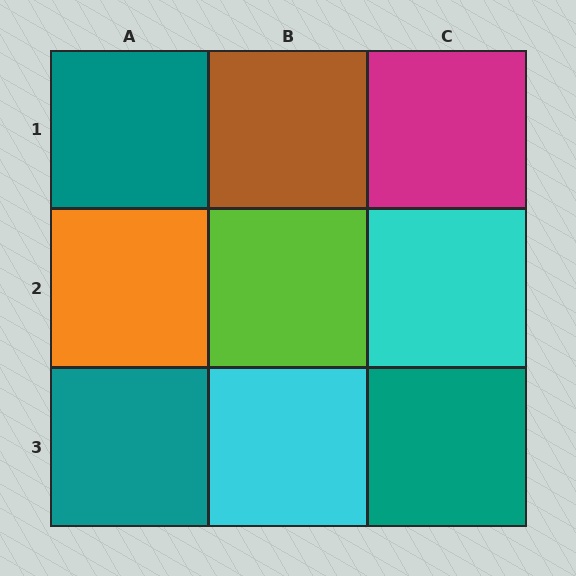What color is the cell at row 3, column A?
Teal.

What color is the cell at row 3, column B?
Cyan.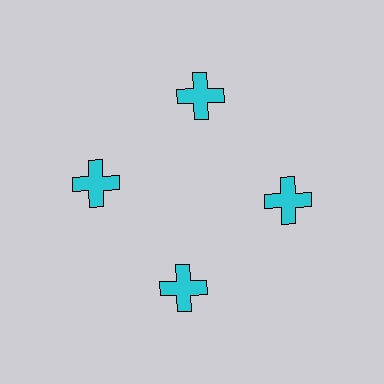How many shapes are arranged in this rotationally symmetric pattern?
There are 4 shapes, arranged in 4 groups of 1.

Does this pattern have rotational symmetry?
Yes, this pattern has 4-fold rotational symmetry. It looks the same after rotating 90 degrees around the center.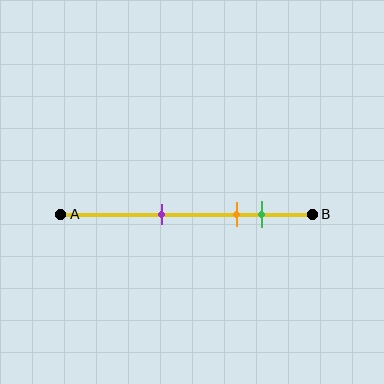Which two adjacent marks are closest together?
The orange and green marks are the closest adjacent pair.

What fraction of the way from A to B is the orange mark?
The orange mark is approximately 70% (0.7) of the way from A to B.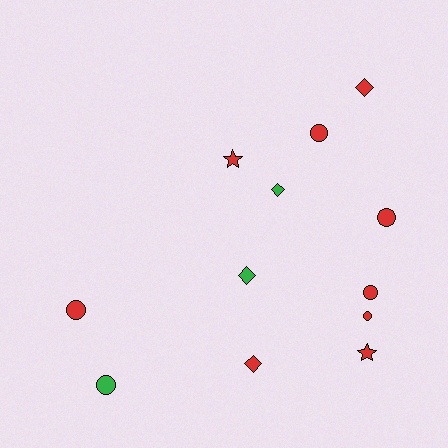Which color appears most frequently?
Red, with 9 objects.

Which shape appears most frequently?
Circle, with 6 objects.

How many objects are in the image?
There are 12 objects.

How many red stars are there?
There are 2 red stars.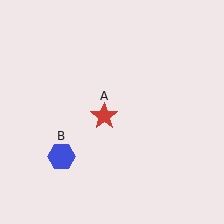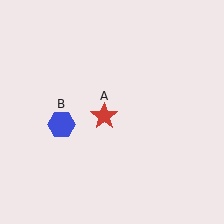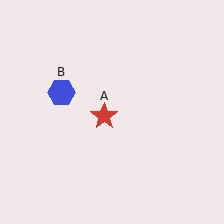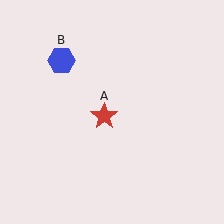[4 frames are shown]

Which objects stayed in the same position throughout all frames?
Red star (object A) remained stationary.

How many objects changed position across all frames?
1 object changed position: blue hexagon (object B).